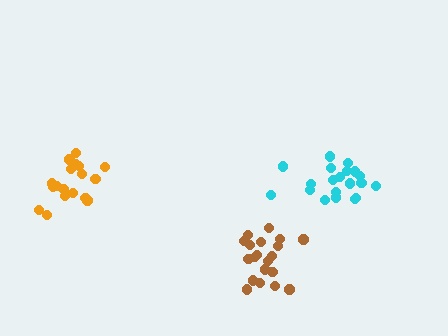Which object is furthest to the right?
The cyan cluster is rightmost.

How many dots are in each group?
Group 1: 20 dots, Group 2: 18 dots, Group 3: 20 dots (58 total).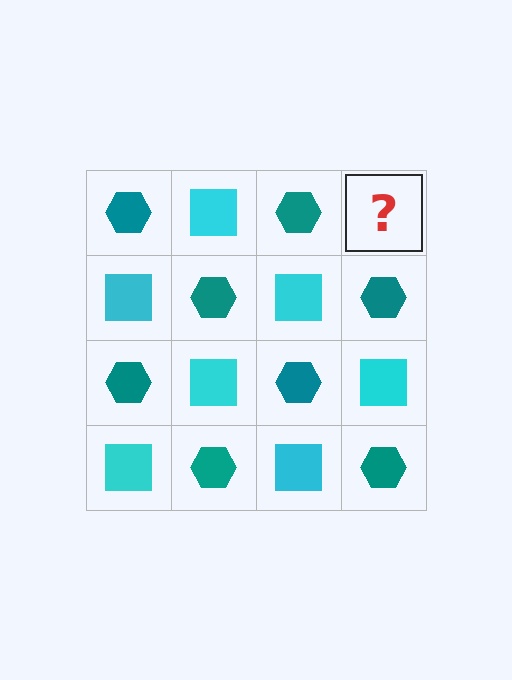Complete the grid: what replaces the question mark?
The question mark should be replaced with a cyan square.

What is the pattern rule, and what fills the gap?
The rule is that it alternates teal hexagon and cyan square in a checkerboard pattern. The gap should be filled with a cyan square.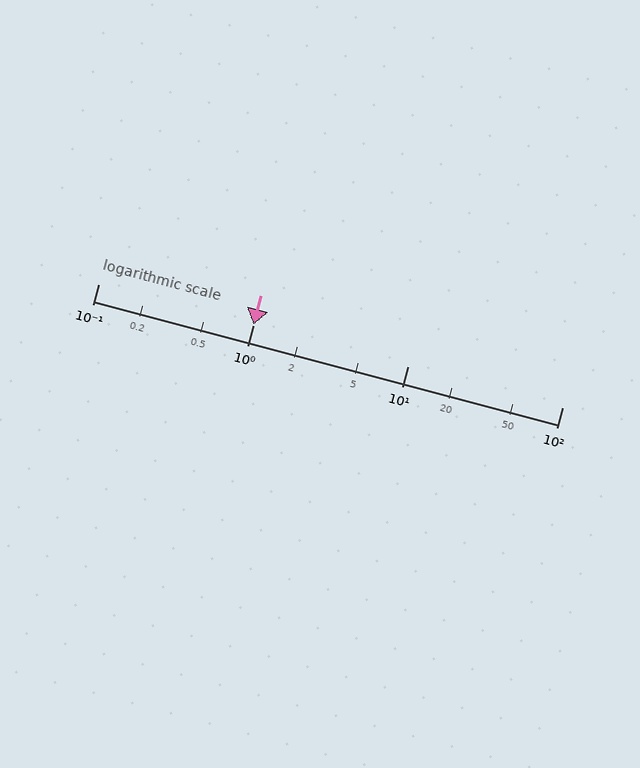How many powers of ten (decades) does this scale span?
The scale spans 3 decades, from 0.1 to 100.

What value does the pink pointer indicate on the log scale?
The pointer indicates approximately 1.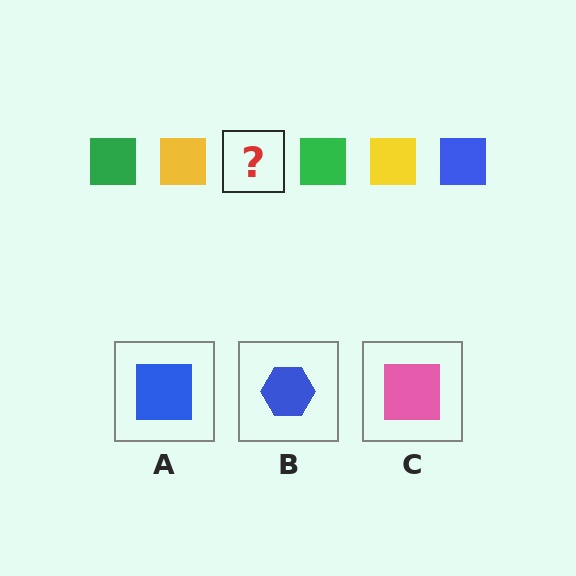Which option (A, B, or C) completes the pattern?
A.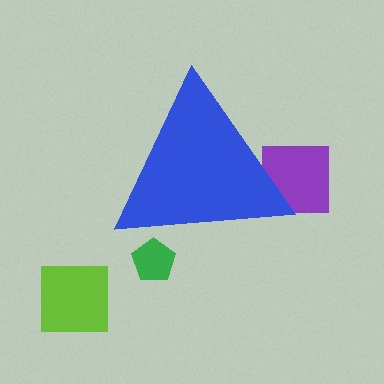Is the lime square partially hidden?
No, the lime square is fully visible.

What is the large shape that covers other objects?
A blue triangle.